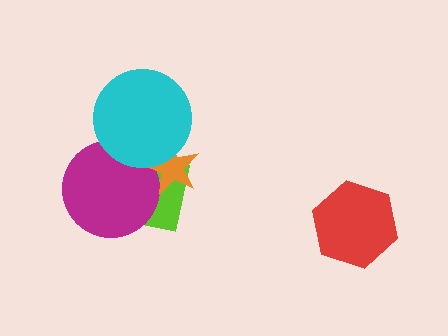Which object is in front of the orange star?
The cyan circle is in front of the orange star.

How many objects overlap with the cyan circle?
2 objects overlap with the cyan circle.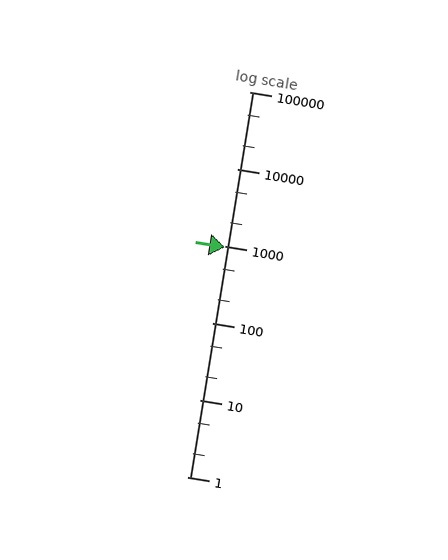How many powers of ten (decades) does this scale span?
The scale spans 5 decades, from 1 to 100000.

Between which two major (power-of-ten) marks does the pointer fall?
The pointer is between 100 and 1000.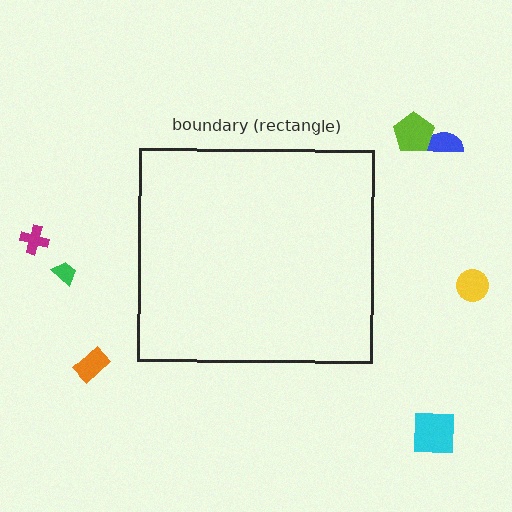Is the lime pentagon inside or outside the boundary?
Outside.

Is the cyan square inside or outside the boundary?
Outside.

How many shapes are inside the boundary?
0 inside, 7 outside.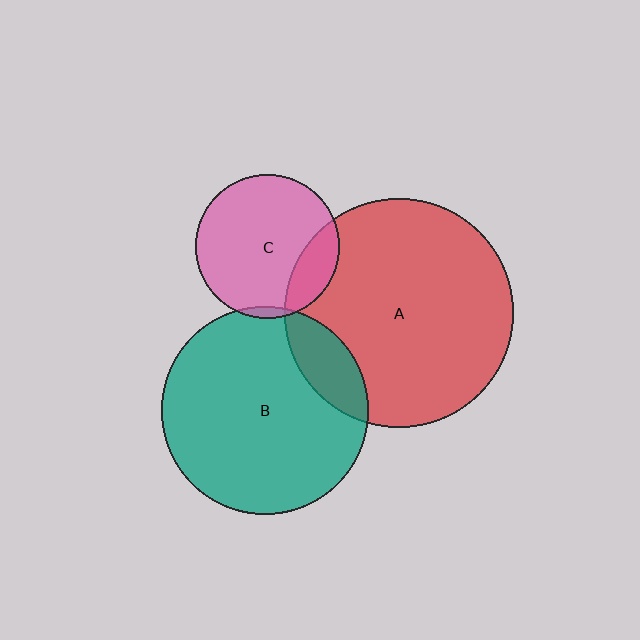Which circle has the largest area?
Circle A (red).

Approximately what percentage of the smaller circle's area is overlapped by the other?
Approximately 5%.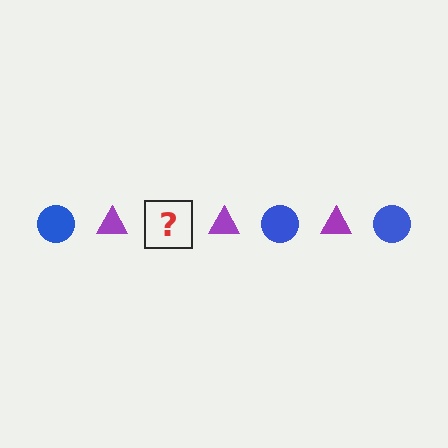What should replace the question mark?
The question mark should be replaced with a blue circle.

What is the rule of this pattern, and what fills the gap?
The rule is that the pattern alternates between blue circle and purple triangle. The gap should be filled with a blue circle.